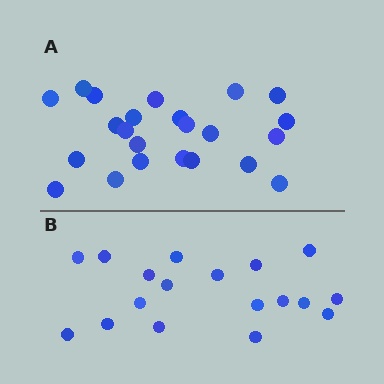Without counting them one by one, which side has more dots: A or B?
Region A (the top region) has more dots.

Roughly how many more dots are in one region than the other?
Region A has about 5 more dots than region B.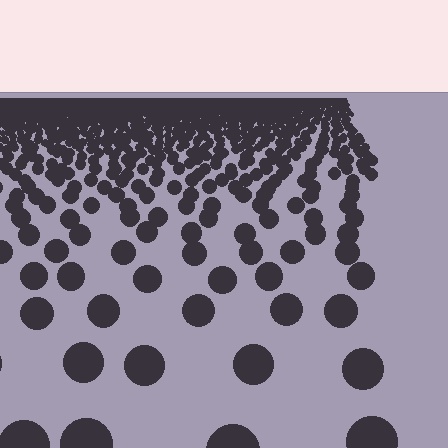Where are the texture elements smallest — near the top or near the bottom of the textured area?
Near the top.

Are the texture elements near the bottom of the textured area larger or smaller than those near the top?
Larger. Near the bottom, elements are closer to the viewer and appear at a bigger on-screen size.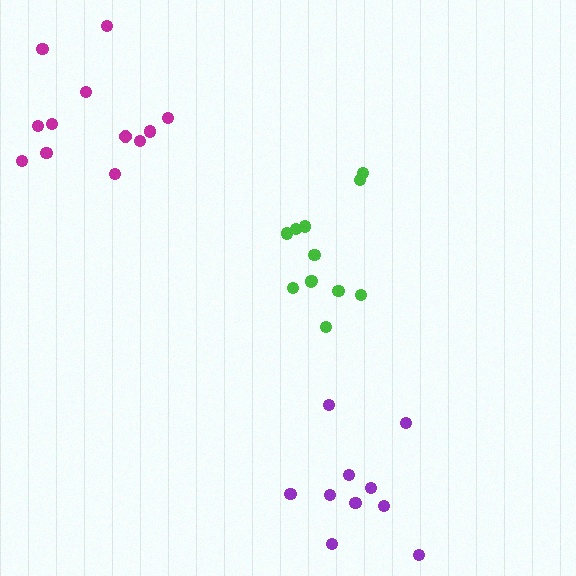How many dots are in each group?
Group 1: 12 dots, Group 2: 10 dots, Group 3: 12 dots (34 total).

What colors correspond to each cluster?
The clusters are colored: green, purple, magenta.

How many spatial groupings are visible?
There are 3 spatial groupings.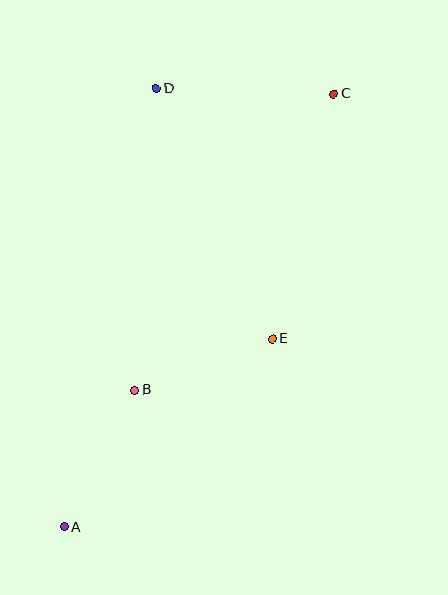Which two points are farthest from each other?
Points A and C are farthest from each other.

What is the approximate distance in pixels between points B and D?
The distance between B and D is approximately 302 pixels.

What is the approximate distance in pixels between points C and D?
The distance between C and D is approximately 177 pixels.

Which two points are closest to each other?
Points B and E are closest to each other.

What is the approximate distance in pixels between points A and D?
The distance between A and D is approximately 448 pixels.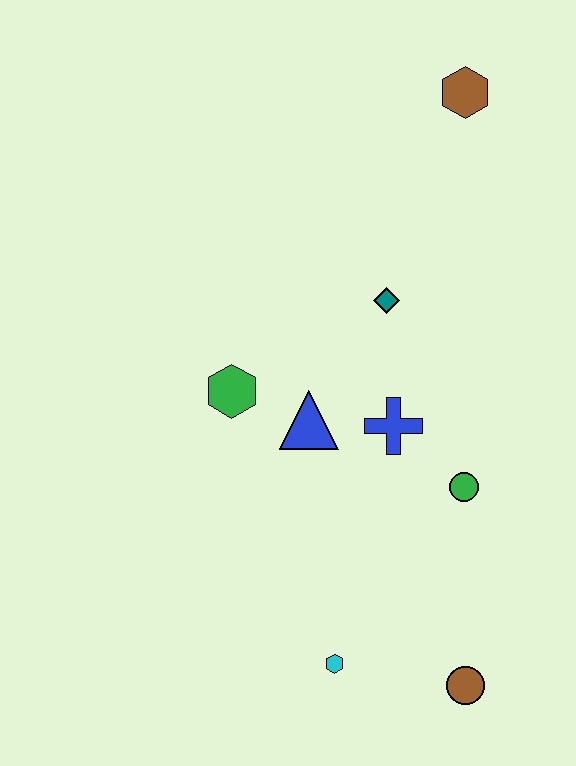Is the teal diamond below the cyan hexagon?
No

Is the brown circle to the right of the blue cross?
Yes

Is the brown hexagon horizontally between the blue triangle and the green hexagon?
No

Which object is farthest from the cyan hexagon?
The brown hexagon is farthest from the cyan hexagon.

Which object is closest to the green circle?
The blue cross is closest to the green circle.